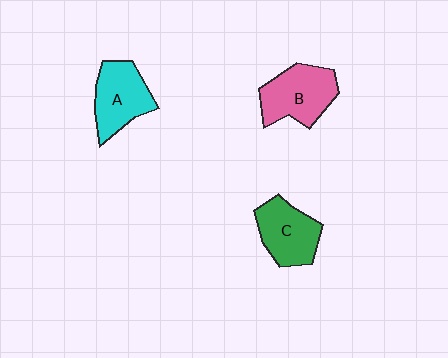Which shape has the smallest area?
Shape C (green).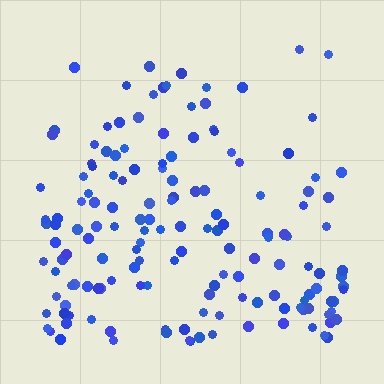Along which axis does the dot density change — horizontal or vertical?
Vertical.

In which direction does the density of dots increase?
From top to bottom, with the bottom side densest.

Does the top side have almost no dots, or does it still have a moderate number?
Still a moderate number, just noticeably fewer than the bottom.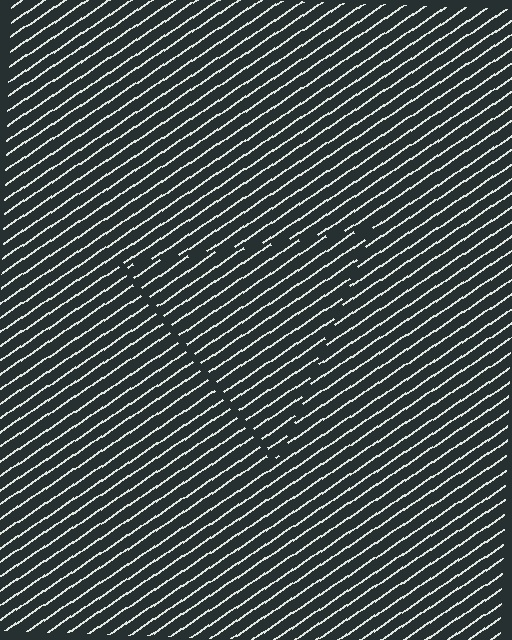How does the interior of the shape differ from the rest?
The interior of the shape contains the same grating, shifted by half a period — the contour is defined by the phase discontinuity where line-ends from the inner and outer gratings abut.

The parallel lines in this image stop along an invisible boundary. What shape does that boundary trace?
An illusory triangle. The interior of the shape contains the same grating, shifted by half a period — the contour is defined by the phase discontinuity where line-ends from the inner and outer gratings abut.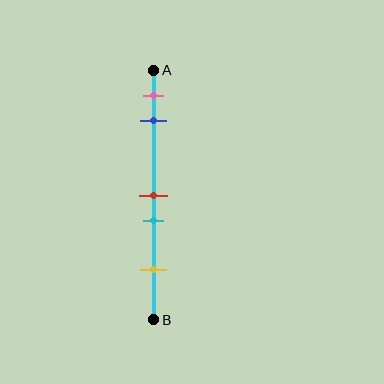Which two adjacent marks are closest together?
The red and cyan marks are the closest adjacent pair.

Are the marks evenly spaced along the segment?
No, the marks are not evenly spaced.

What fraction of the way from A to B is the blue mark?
The blue mark is approximately 20% (0.2) of the way from A to B.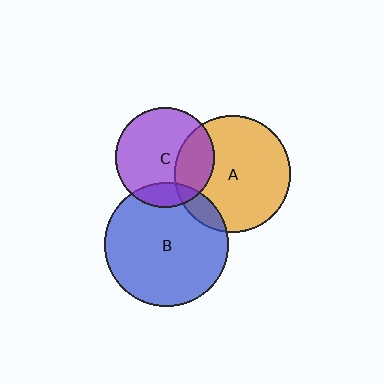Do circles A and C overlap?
Yes.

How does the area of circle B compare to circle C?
Approximately 1.6 times.